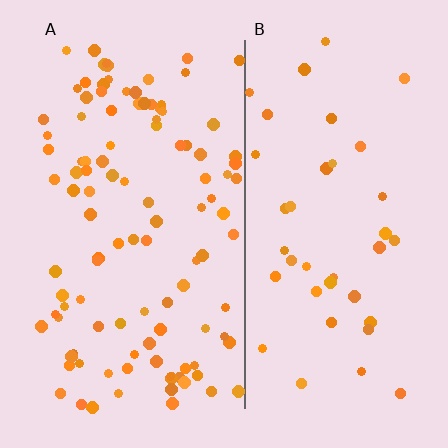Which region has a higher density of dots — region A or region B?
A (the left).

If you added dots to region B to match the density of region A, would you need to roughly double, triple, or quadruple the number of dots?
Approximately triple.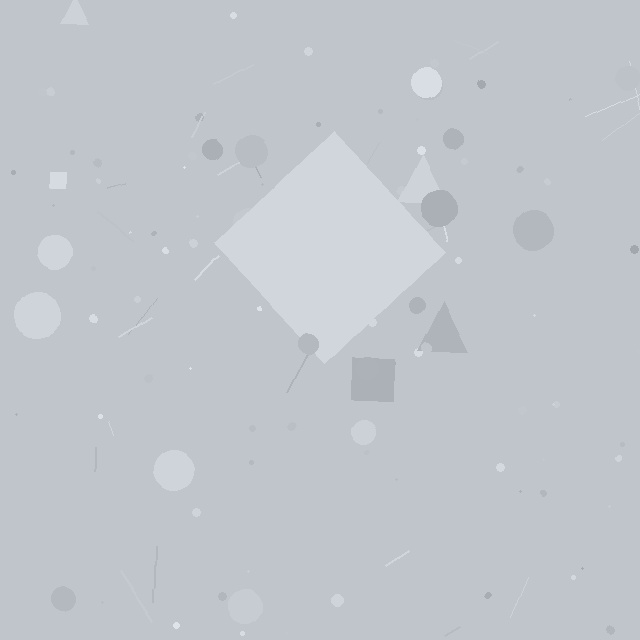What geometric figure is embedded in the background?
A diamond is embedded in the background.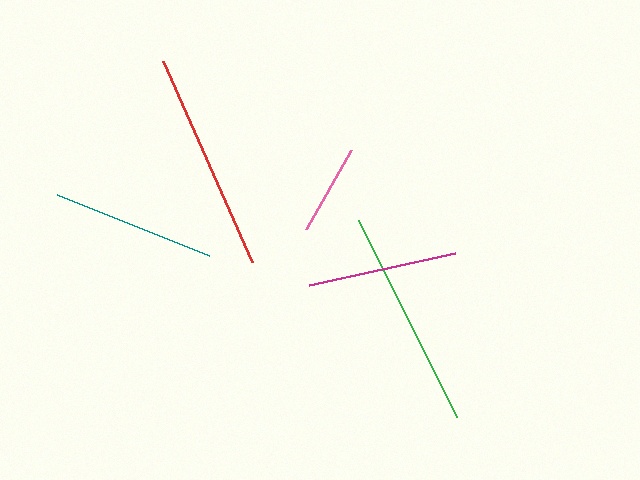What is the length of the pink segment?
The pink segment is approximately 91 pixels long.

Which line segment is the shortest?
The pink line is the shortest at approximately 91 pixels.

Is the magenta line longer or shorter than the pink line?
The magenta line is longer than the pink line.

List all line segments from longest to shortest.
From longest to shortest: red, green, teal, magenta, pink.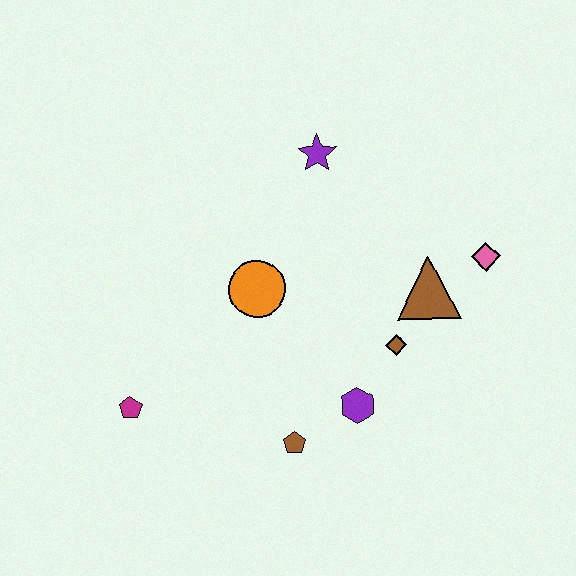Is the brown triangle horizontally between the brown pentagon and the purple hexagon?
No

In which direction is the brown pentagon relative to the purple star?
The brown pentagon is below the purple star.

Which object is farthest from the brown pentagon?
The purple star is farthest from the brown pentagon.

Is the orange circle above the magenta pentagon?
Yes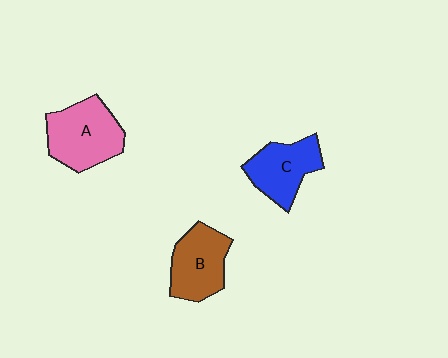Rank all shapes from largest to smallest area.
From largest to smallest: A (pink), B (brown), C (blue).